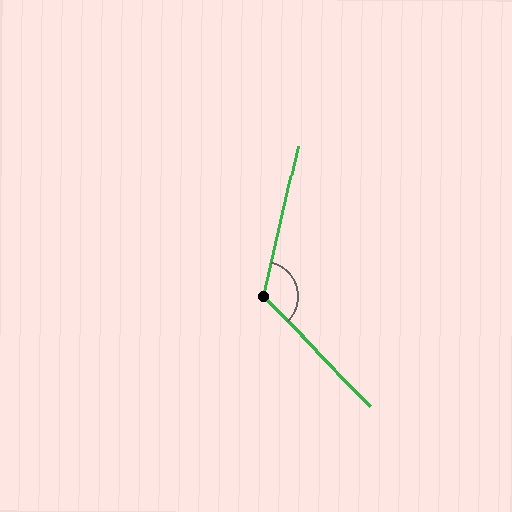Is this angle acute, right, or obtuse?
It is obtuse.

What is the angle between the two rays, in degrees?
Approximately 123 degrees.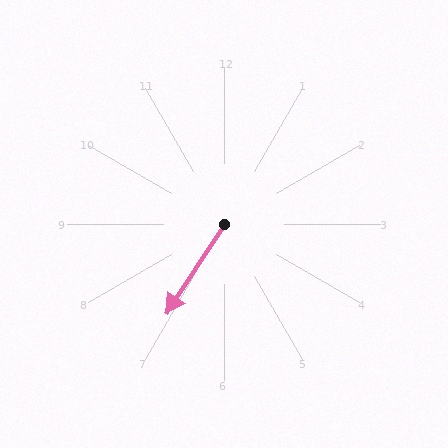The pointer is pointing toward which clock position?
Roughly 7 o'clock.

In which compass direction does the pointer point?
Southwest.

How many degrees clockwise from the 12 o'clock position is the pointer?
Approximately 213 degrees.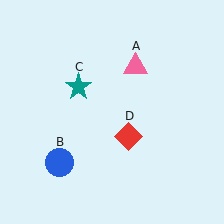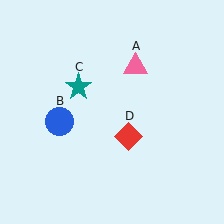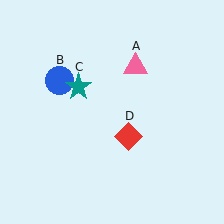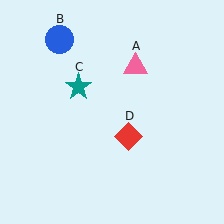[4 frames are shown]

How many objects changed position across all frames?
1 object changed position: blue circle (object B).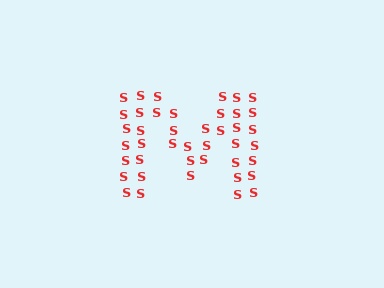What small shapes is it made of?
It is made of small letter S's.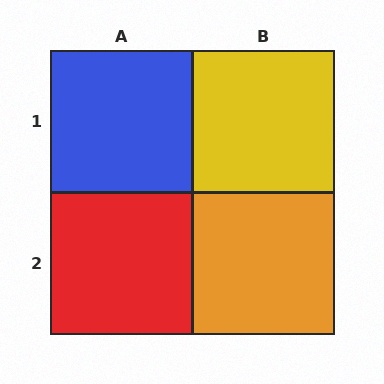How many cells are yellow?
1 cell is yellow.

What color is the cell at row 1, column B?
Yellow.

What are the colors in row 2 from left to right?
Red, orange.